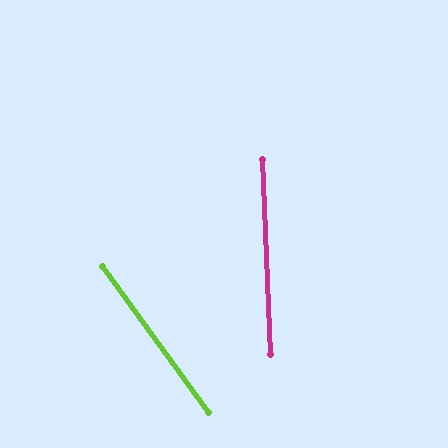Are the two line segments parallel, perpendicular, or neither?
Neither parallel nor perpendicular — they differ by about 34°.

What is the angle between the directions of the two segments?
Approximately 34 degrees.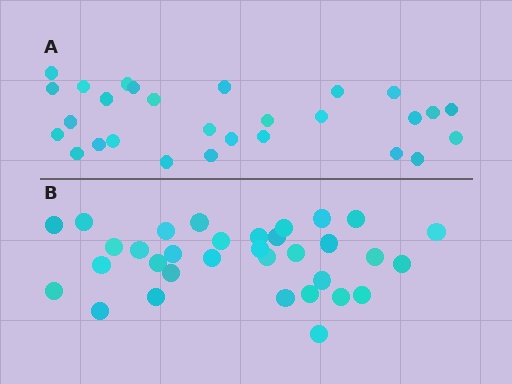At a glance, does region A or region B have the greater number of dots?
Region B (the bottom region) has more dots.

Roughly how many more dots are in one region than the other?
Region B has about 5 more dots than region A.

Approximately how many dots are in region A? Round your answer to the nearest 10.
About 30 dots. (The exact count is 28, which rounds to 30.)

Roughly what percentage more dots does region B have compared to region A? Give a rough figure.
About 20% more.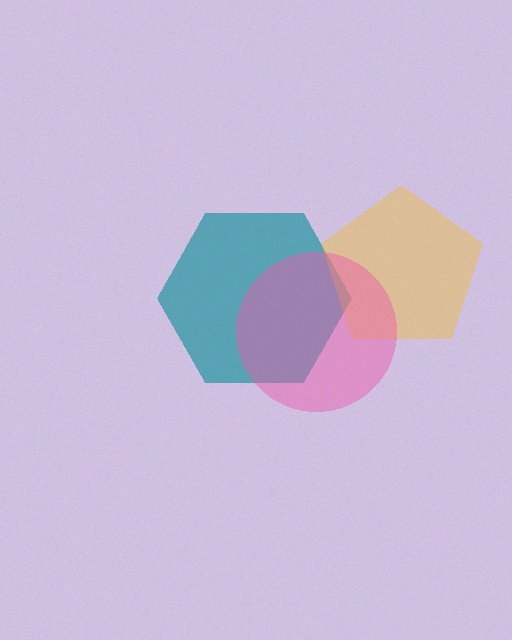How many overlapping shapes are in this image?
There are 3 overlapping shapes in the image.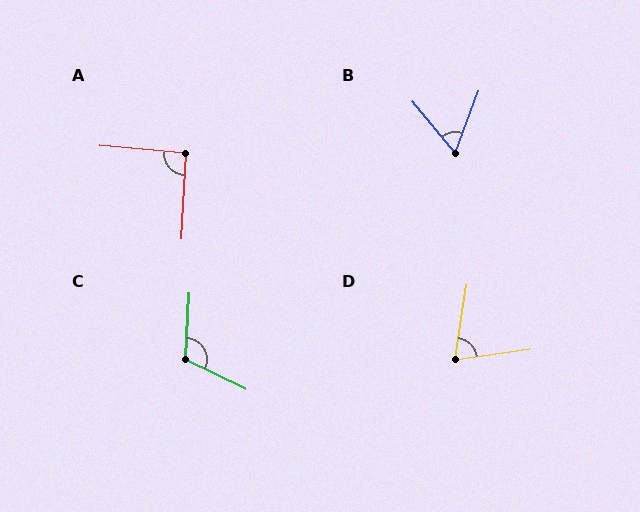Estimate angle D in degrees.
Approximately 74 degrees.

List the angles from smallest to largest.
B (60°), D (74°), A (92°), C (113°).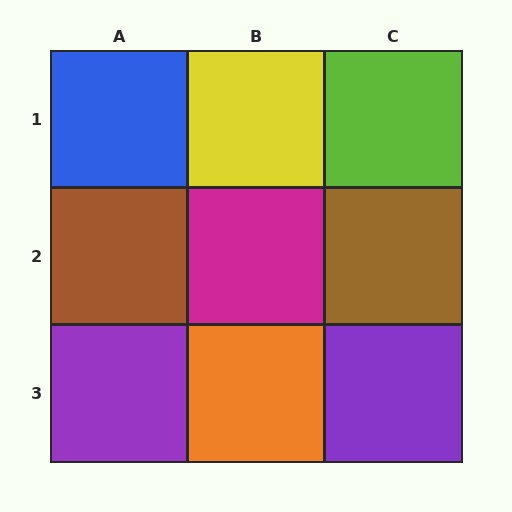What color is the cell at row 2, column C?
Brown.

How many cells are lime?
1 cell is lime.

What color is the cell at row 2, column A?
Brown.